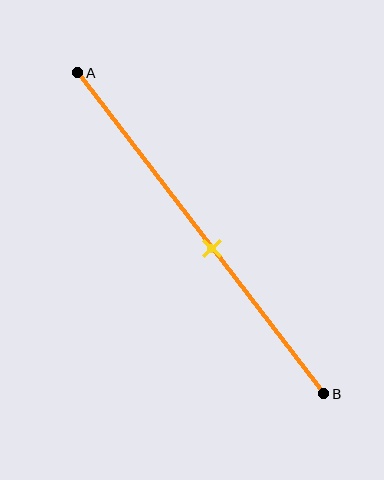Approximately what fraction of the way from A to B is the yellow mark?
The yellow mark is approximately 55% of the way from A to B.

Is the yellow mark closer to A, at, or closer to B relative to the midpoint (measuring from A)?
The yellow mark is closer to point B than the midpoint of segment AB.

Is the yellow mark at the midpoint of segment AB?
No, the mark is at about 55% from A, not at the 50% midpoint.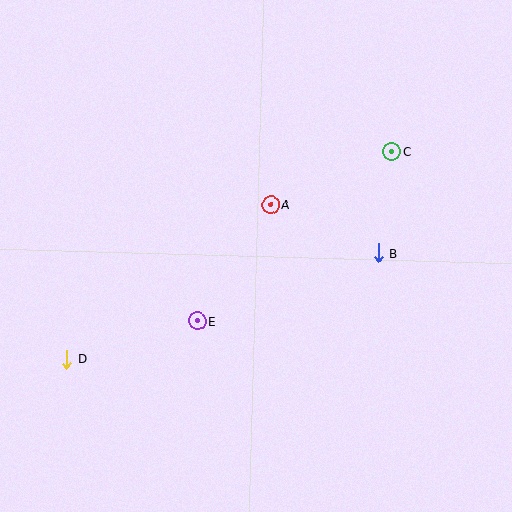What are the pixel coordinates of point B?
Point B is at (379, 253).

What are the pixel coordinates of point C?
Point C is at (392, 152).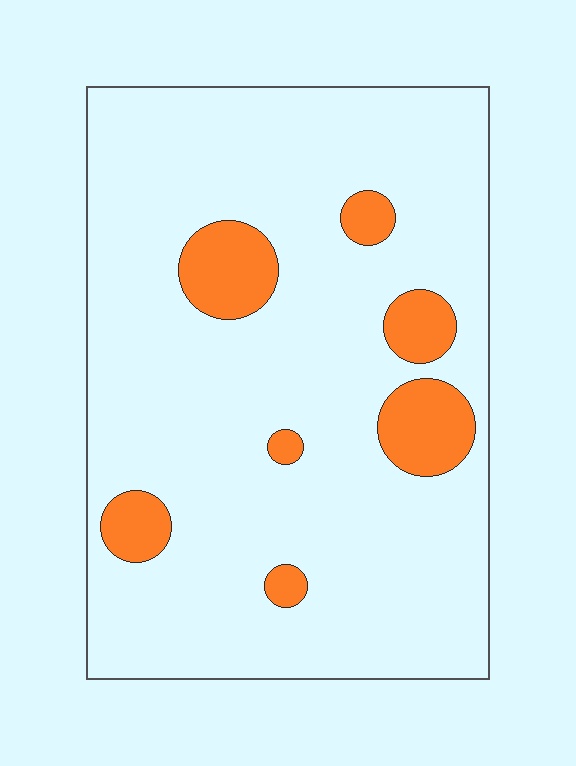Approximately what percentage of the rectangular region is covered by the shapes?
Approximately 10%.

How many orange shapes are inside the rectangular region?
7.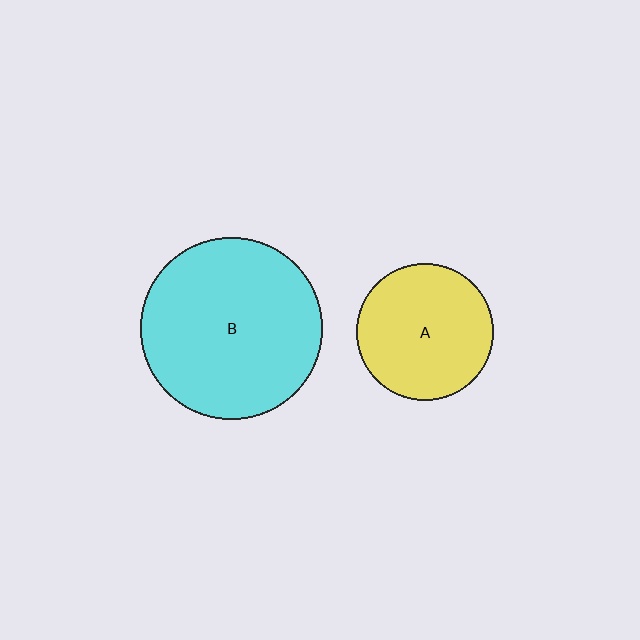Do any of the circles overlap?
No, none of the circles overlap.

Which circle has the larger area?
Circle B (cyan).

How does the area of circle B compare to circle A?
Approximately 1.8 times.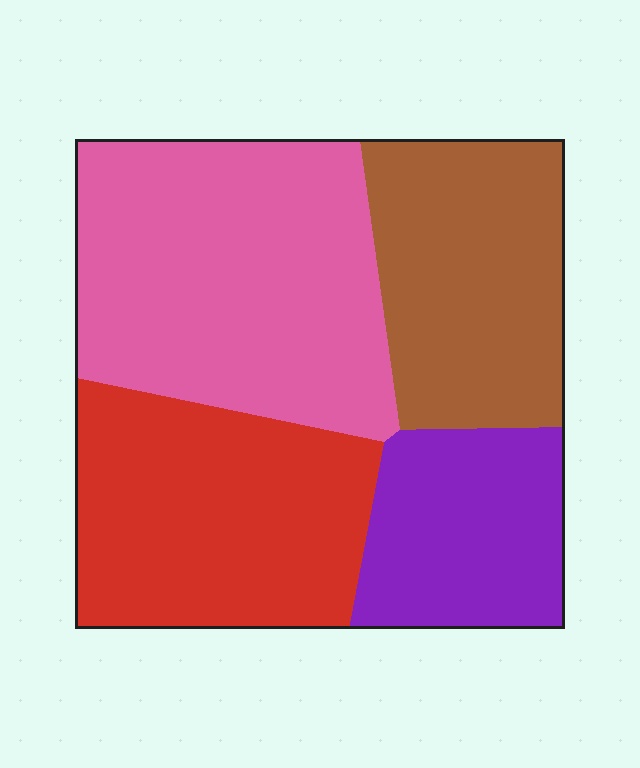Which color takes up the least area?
Purple, at roughly 15%.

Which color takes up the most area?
Pink, at roughly 35%.